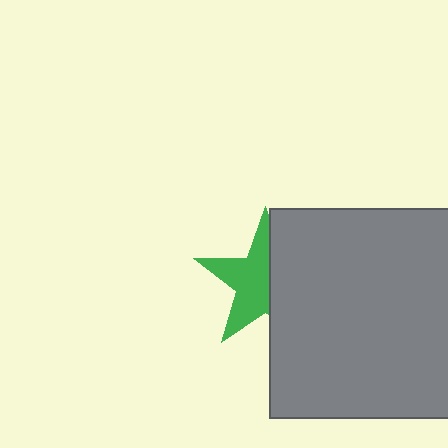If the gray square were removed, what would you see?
You would see the complete green star.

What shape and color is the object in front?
The object in front is a gray square.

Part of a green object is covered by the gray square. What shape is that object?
It is a star.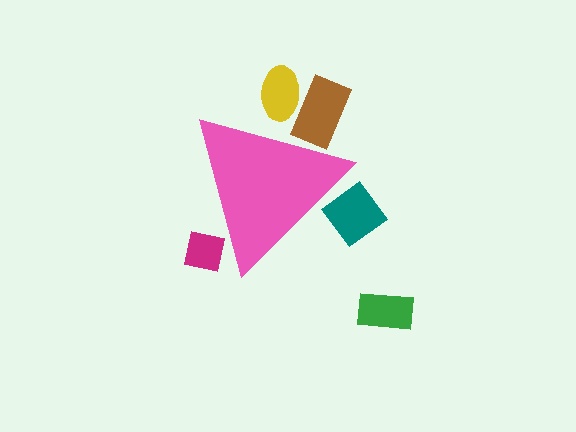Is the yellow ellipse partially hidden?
Yes, the yellow ellipse is partially hidden behind the pink triangle.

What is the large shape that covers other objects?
A pink triangle.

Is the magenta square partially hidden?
Yes, the magenta square is partially hidden behind the pink triangle.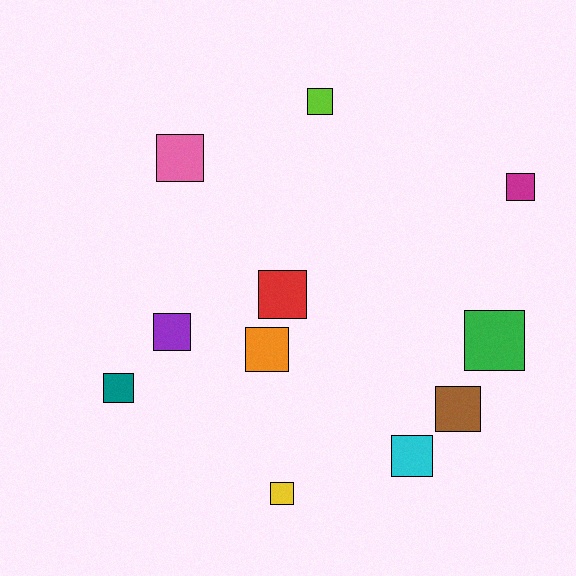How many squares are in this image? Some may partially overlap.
There are 11 squares.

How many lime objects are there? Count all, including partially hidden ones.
There is 1 lime object.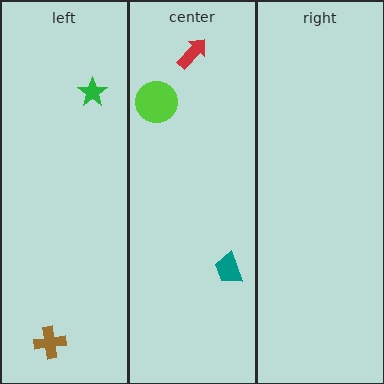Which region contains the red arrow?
The center region.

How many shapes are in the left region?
2.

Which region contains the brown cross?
The left region.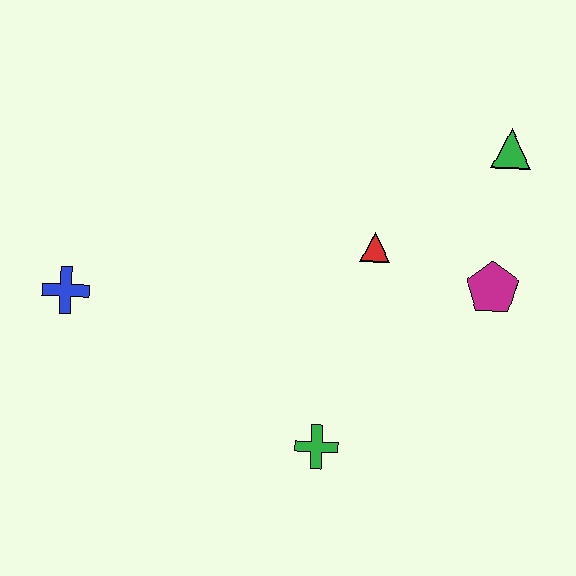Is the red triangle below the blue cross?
No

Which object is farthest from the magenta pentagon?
The blue cross is farthest from the magenta pentagon.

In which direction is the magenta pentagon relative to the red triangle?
The magenta pentagon is to the right of the red triangle.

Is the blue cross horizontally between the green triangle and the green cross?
No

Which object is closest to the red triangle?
The magenta pentagon is closest to the red triangle.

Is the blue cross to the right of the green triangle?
No